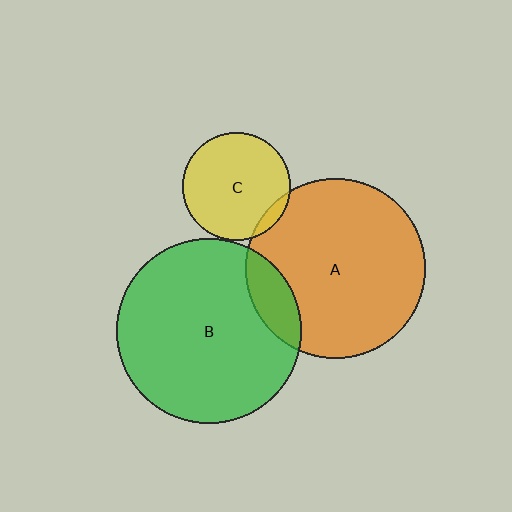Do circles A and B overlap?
Yes.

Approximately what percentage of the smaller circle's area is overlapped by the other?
Approximately 15%.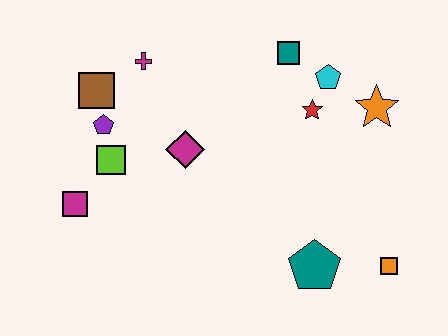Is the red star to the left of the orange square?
Yes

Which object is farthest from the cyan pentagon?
The magenta square is farthest from the cyan pentagon.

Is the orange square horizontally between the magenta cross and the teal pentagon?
No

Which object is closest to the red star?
The cyan pentagon is closest to the red star.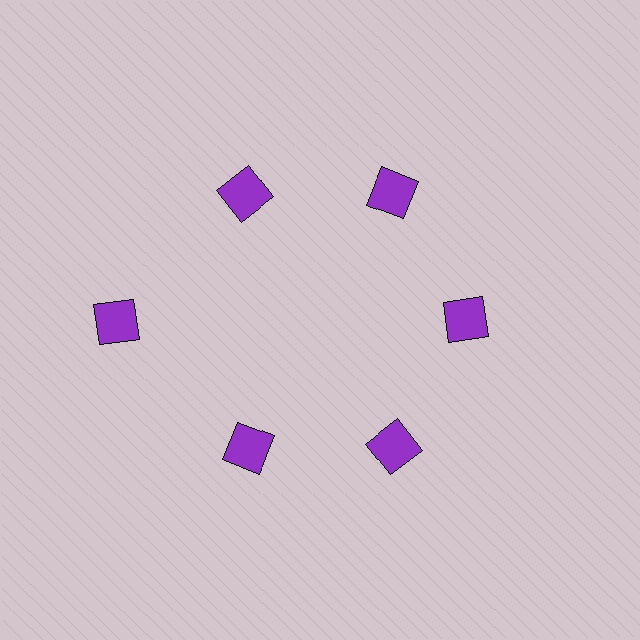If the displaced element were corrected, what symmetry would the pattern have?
It would have 6-fold rotational symmetry — the pattern would map onto itself every 60 degrees.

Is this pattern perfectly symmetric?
No. The 6 purple squares are arranged in a ring, but one element near the 9 o'clock position is pushed outward from the center, breaking the 6-fold rotational symmetry.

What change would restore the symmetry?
The symmetry would be restored by moving it inward, back onto the ring so that all 6 squares sit at equal angles and equal distance from the center.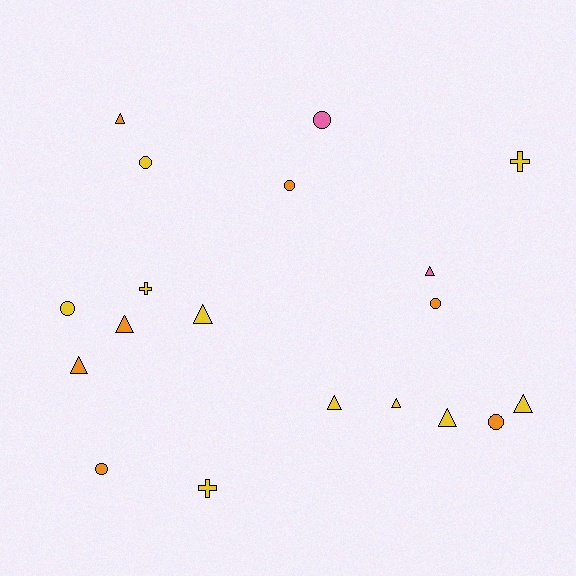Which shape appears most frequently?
Triangle, with 9 objects.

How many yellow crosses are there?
There are 3 yellow crosses.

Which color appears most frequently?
Yellow, with 10 objects.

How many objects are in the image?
There are 19 objects.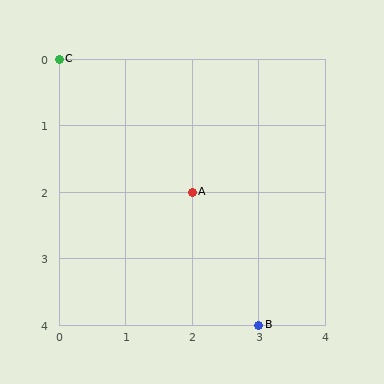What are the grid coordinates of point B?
Point B is at grid coordinates (3, 4).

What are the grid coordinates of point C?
Point C is at grid coordinates (0, 0).